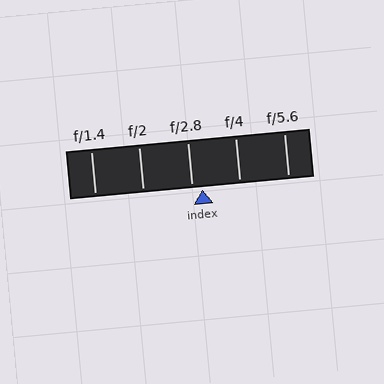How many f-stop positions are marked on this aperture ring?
There are 5 f-stop positions marked.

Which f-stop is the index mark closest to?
The index mark is closest to f/2.8.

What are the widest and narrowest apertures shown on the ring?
The widest aperture shown is f/1.4 and the narrowest is f/5.6.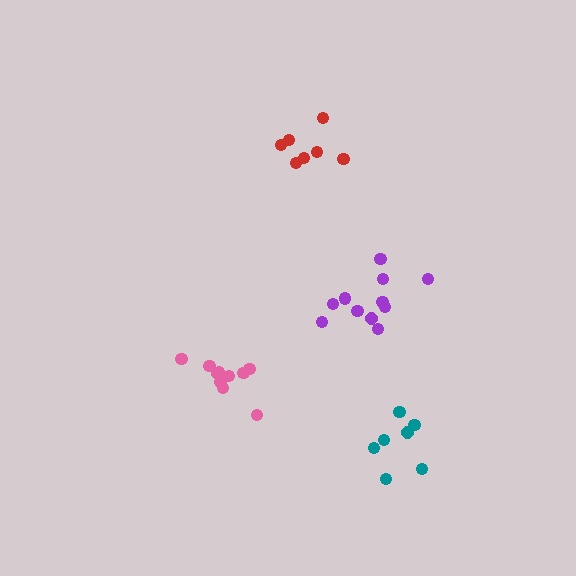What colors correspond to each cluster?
The clusters are colored: purple, red, pink, teal.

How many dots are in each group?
Group 1: 11 dots, Group 2: 7 dots, Group 3: 10 dots, Group 4: 7 dots (35 total).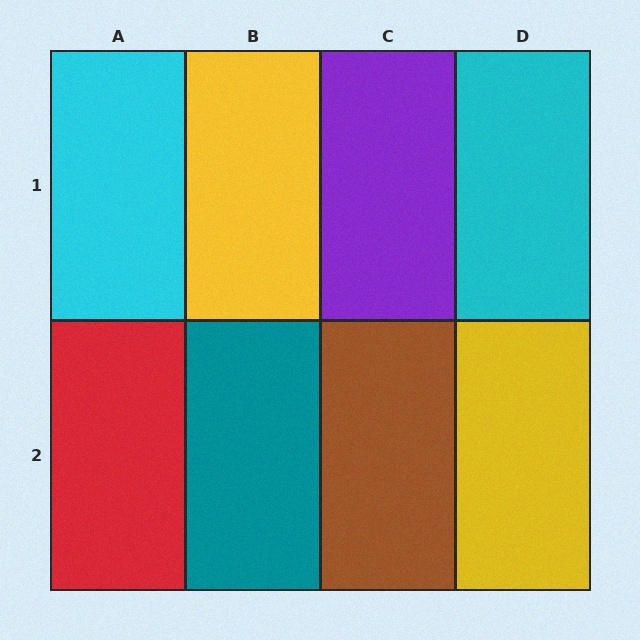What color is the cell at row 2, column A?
Red.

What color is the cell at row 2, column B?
Teal.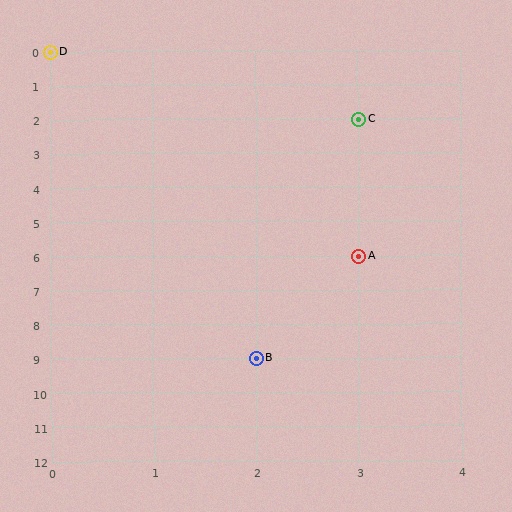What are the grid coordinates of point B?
Point B is at grid coordinates (2, 9).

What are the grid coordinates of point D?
Point D is at grid coordinates (0, 0).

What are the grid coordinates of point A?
Point A is at grid coordinates (3, 6).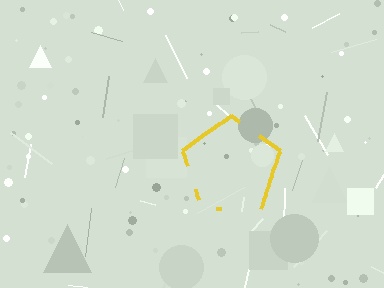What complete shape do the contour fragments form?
The contour fragments form a pentagon.